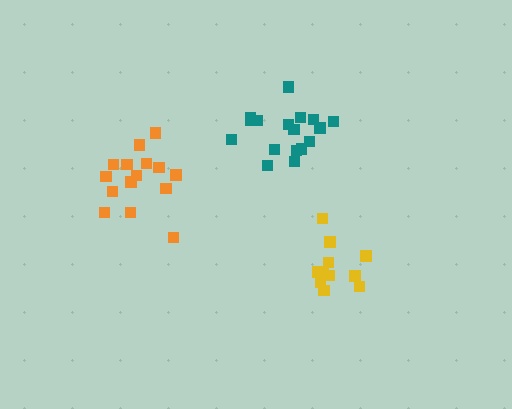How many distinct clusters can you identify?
There are 3 distinct clusters.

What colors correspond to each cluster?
The clusters are colored: teal, orange, yellow.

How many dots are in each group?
Group 1: 17 dots, Group 2: 15 dots, Group 3: 11 dots (43 total).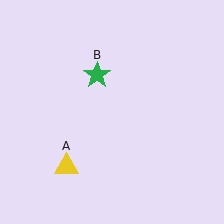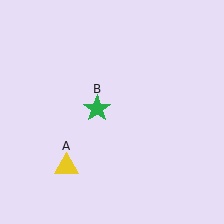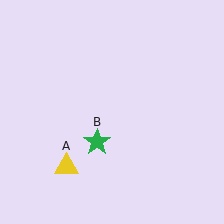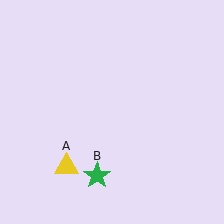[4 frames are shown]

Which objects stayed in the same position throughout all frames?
Yellow triangle (object A) remained stationary.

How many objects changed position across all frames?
1 object changed position: green star (object B).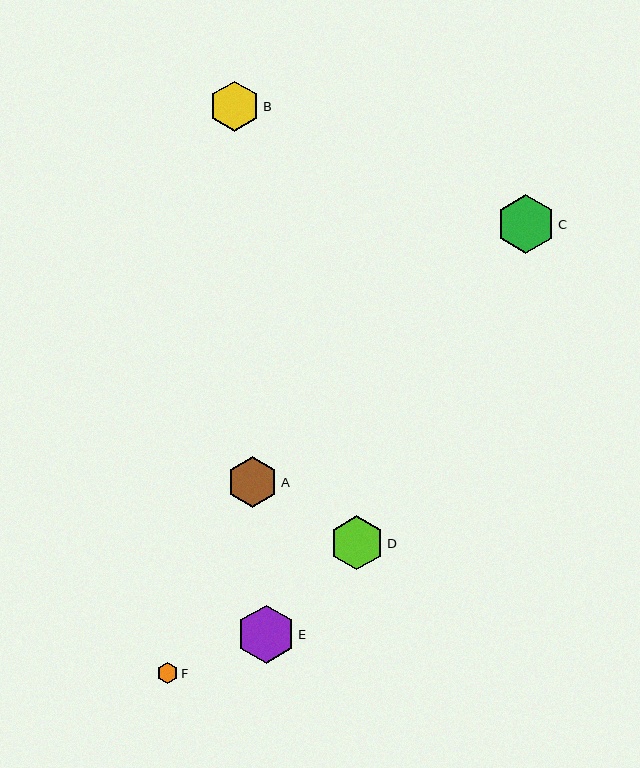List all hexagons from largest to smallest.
From largest to smallest: C, E, D, A, B, F.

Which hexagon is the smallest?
Hexagon F is the smallest with a size of approximately 21 pixels.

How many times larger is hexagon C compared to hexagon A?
Hexagon C is approximately 1.2 times the size of hexagon A.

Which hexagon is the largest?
Hexagon C is the largest with a size of approximately 59 pixels.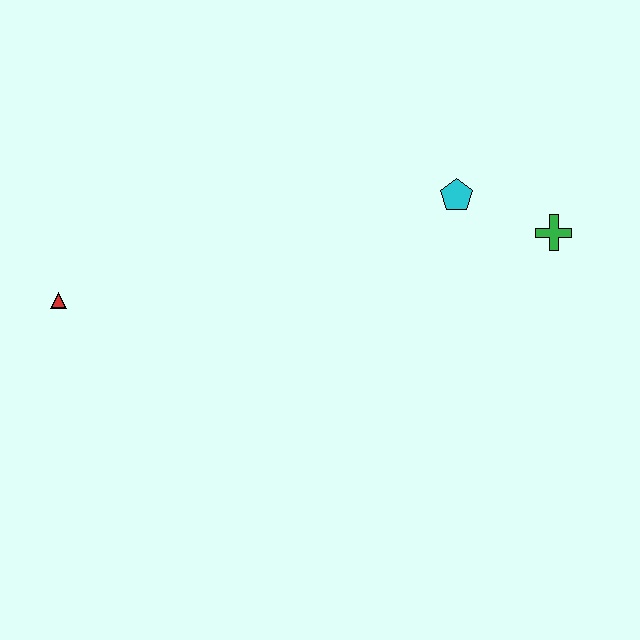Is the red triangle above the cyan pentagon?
No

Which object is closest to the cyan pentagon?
The green cross is closest to the cyan pentagon.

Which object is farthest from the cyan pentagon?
The red triangle is farthest from the cyan pentagon.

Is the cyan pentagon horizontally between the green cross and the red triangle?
Yes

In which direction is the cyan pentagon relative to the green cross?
The cyan pentagon is to the left of the green cross.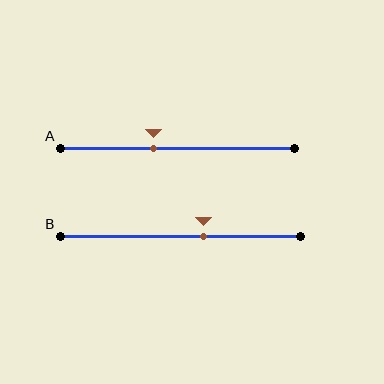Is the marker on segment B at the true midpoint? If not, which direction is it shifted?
No, the marker on segment B is shifted to the right by about 10% of the segment length.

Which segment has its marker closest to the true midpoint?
Segment B has its marker closest to the true midpoint.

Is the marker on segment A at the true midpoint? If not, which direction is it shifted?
No, the marker on segment A is shifted to the left by about 10% of the segment length.